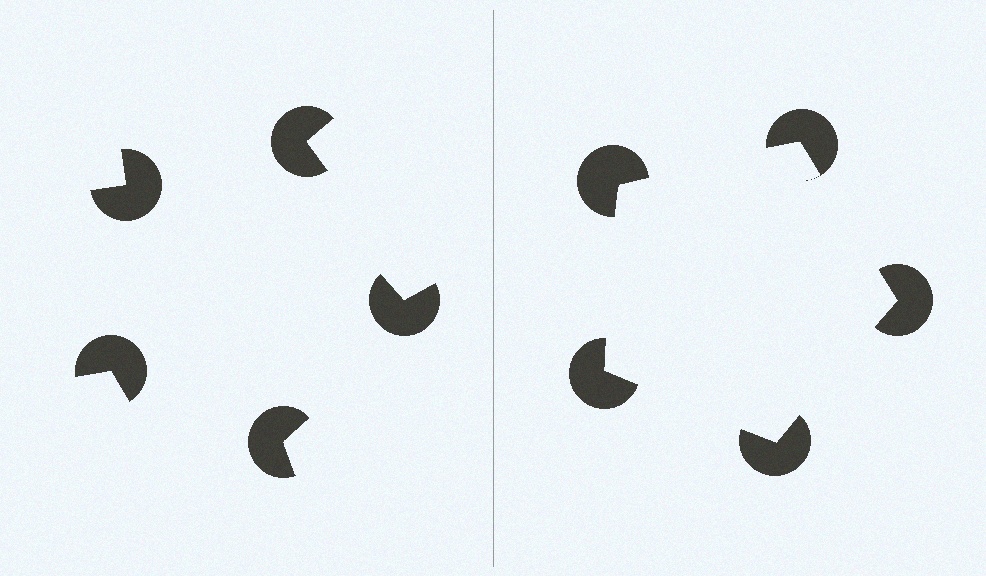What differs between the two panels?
The pac-man discs are positioned identically on both sides; only the wedge orientations differ. On the right they align to a pentagon; on the left they are misaligned.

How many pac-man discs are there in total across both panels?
10 — 5 on each side.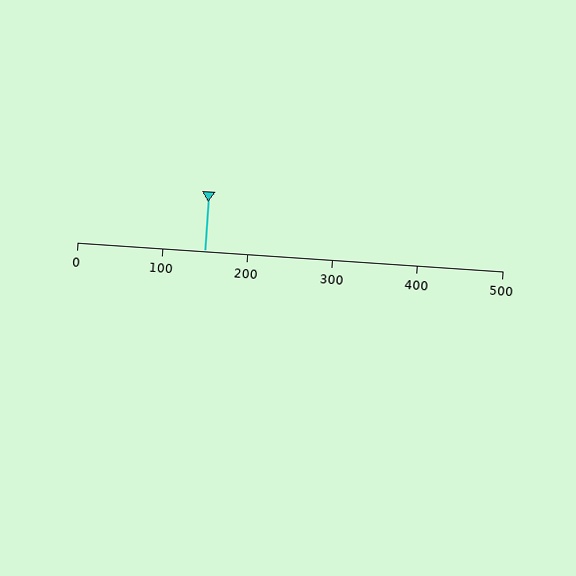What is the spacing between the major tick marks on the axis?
The major ticks are spaced 100 apart.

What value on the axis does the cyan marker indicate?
The marker indicates approximately 150.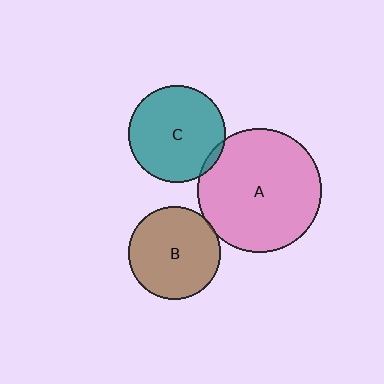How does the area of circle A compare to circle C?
Approximately 1.7 times.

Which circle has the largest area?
Circle A (pink).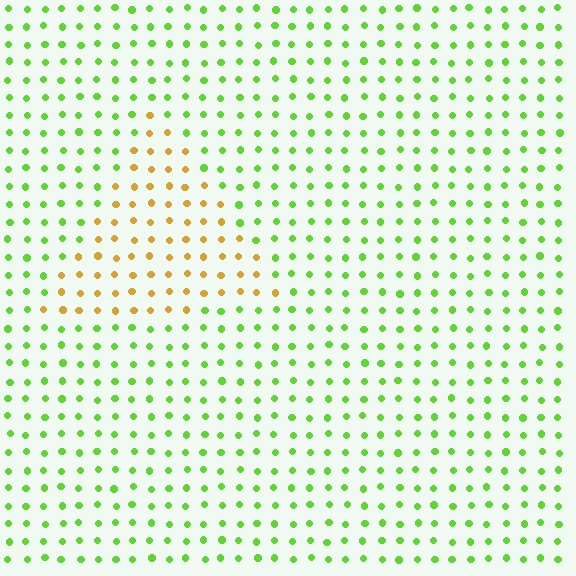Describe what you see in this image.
The image is filled with small lime elements in a uniform arrangement. A triangle-shaped region is visible where the elements are tinted to a slightly different hue, forming a subtle color boundary.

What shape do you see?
I see a triangle.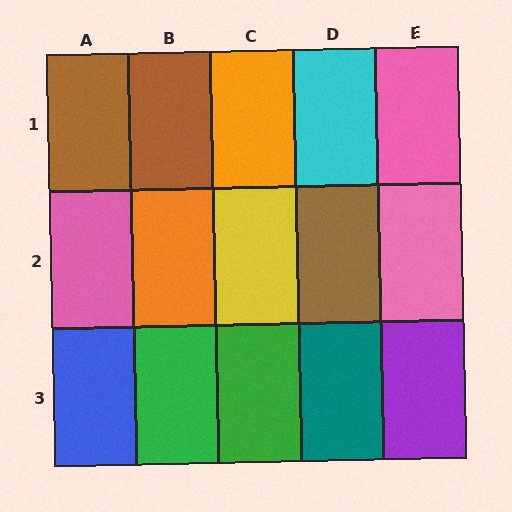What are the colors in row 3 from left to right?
Blue, green, green, teal, purple.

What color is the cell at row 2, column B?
Orange.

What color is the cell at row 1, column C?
Orange.